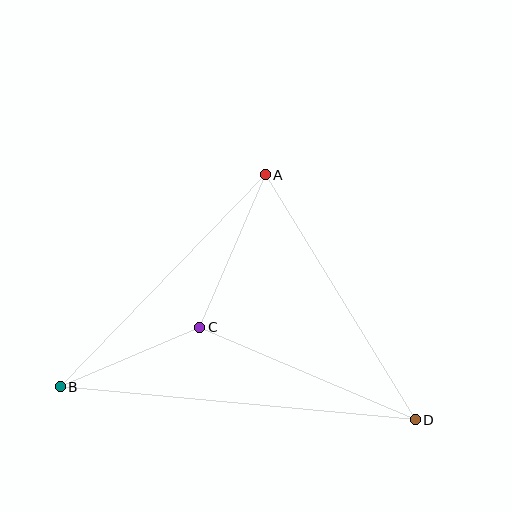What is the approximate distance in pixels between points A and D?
The distance between A and D is approximately 287 pixels.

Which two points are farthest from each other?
Points B and D are farthest from each other.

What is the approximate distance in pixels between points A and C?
The distance between A and C is approximately 166 pixels.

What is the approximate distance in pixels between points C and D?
The distance between C and D is approximately 235 pixels.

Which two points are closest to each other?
Points B and C are closest to each other.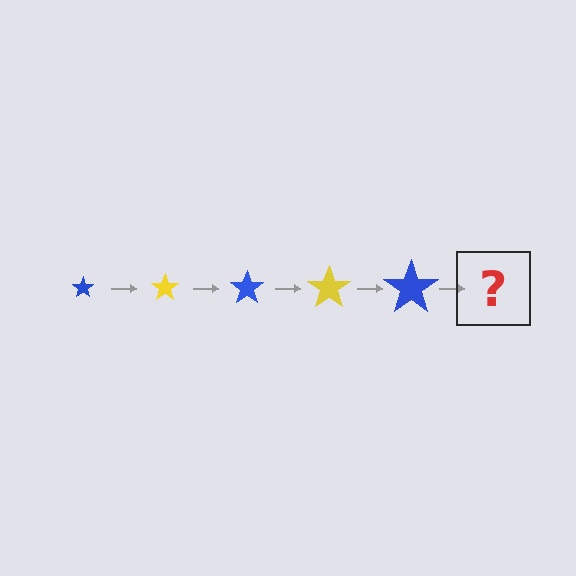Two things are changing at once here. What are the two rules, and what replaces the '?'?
The two rules are that the star grows larger each step and the color cycles through blue and yellow. The '?' should be a yellow star, larger than the previous one.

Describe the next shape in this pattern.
It should be a yellow star, larger than the previous one.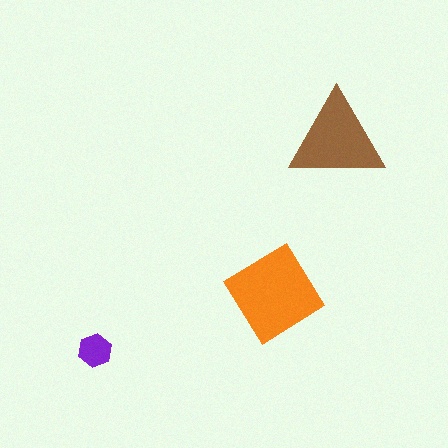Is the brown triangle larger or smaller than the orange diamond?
Smaller.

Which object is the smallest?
The purple hexagon.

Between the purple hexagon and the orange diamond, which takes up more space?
The orange diamond.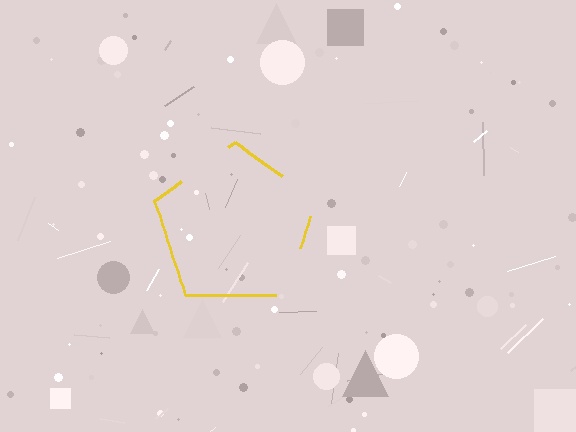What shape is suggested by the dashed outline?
The dashed outline suggests a pentagon.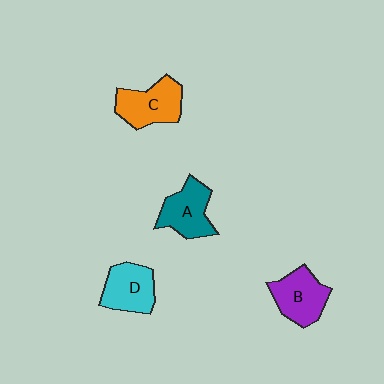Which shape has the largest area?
Shape C (orange).